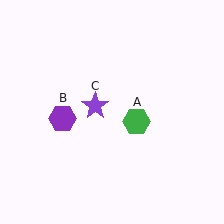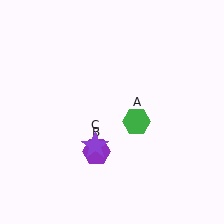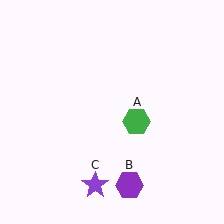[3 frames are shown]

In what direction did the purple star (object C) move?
The purple star (object C) moved down.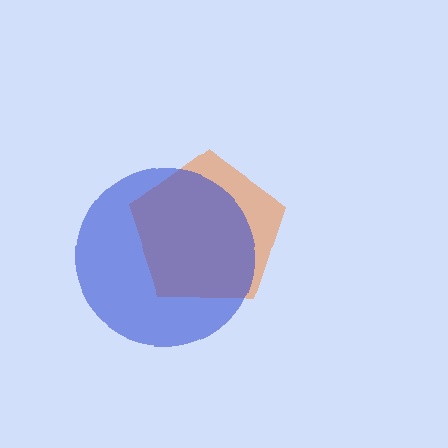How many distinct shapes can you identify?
There are 2 distinct shapes: an orange pentagon, a blue circle.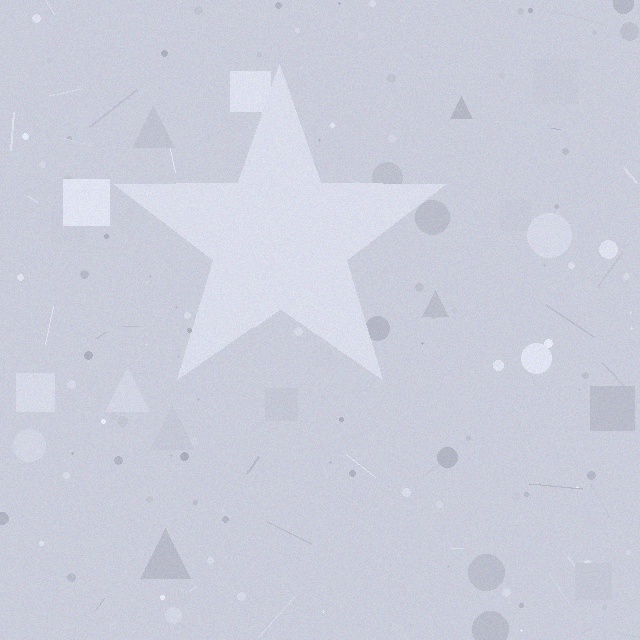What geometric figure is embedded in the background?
A star is embedded in the background.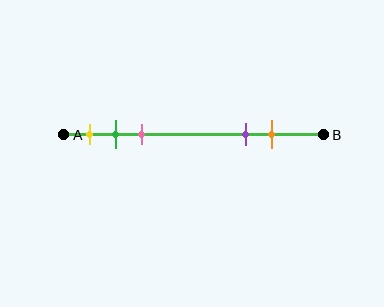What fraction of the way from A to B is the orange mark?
The orange mark is approximately 80% (0.8) of the way from A to B.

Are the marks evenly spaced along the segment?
No, the marks are not evenly spaced.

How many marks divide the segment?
There are 5 marks dividing the segment.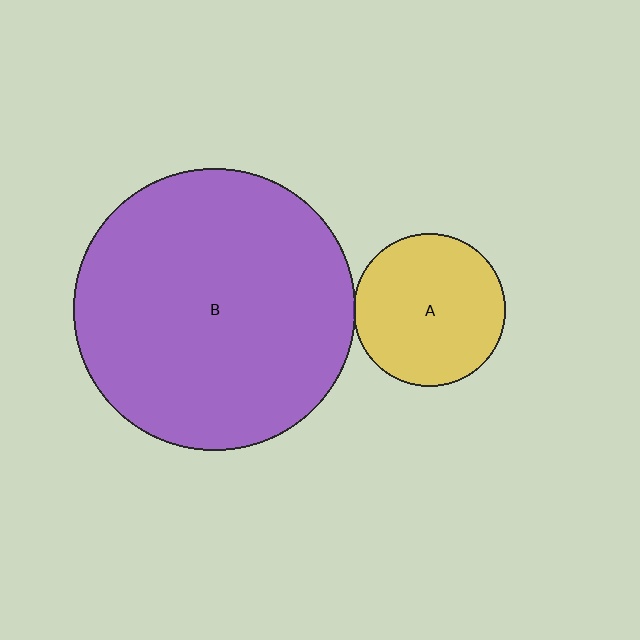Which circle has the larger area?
Circle B (purple).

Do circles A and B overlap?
Yes.